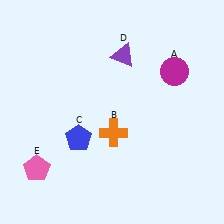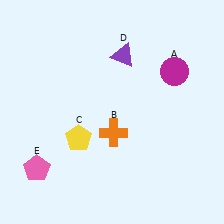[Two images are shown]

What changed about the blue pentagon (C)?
In Image 1, C is blue. In Image 2, it changed to yellow.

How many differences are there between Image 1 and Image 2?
There is 1 difference between the two images.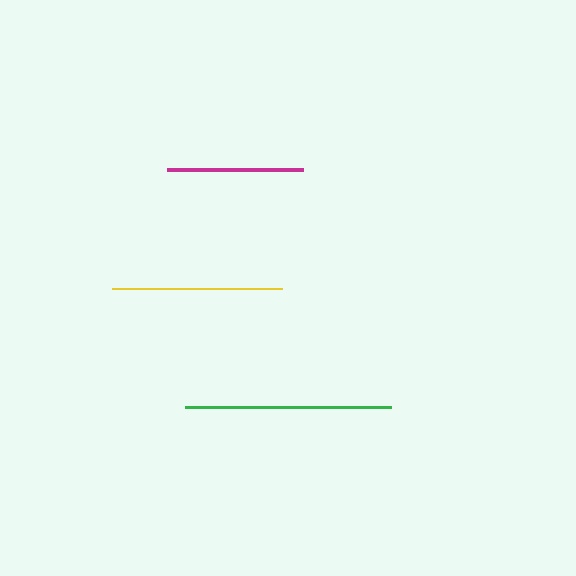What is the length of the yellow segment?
The yellow segment is approximately 171 pixels long.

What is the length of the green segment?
The green segment is approximately 206 pixels long.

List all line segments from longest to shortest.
From longest to shortest: green, yellow, magenta.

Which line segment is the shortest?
The magenta line is the shortest at approximately 136 pixels.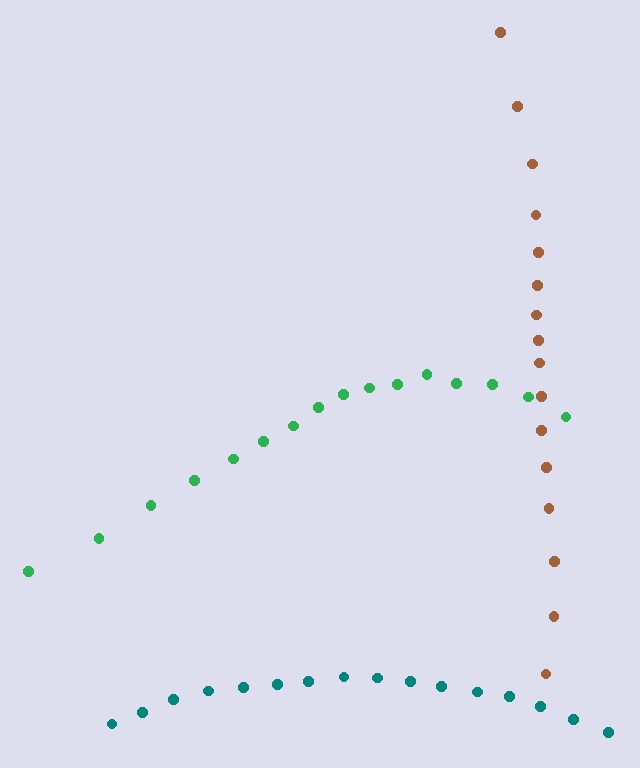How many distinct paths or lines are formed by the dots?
There are 3 distinct paths.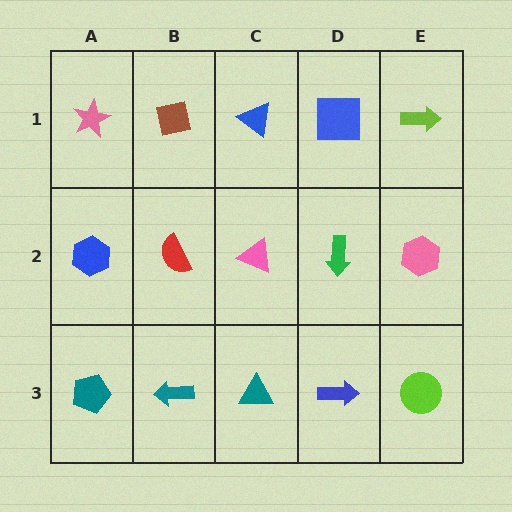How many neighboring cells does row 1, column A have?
2.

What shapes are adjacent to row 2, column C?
A blue triangle (row 1, column C), a teal triangle (row 3, column C), a red semicircle (row 2, column B), a green arrow (row 2, column D).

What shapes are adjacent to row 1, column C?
A pink triangle (row 2, column C), a brown square (row 1, column B), a blue square (row 1, column D).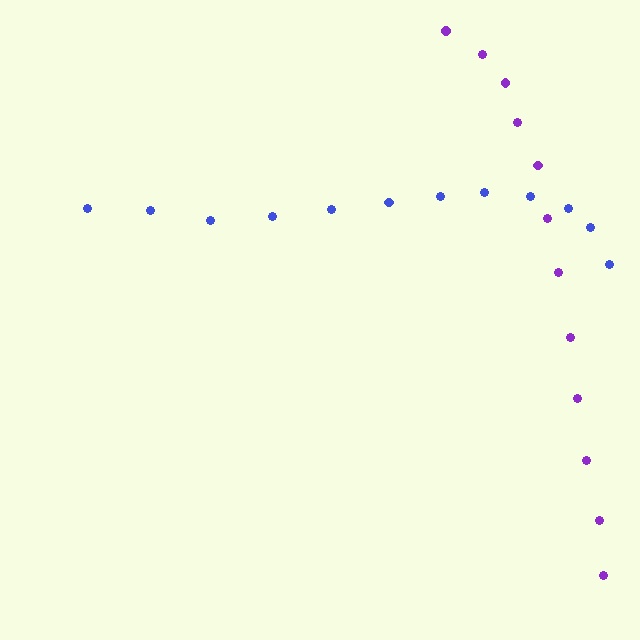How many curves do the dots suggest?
There are 2 distinct paths.